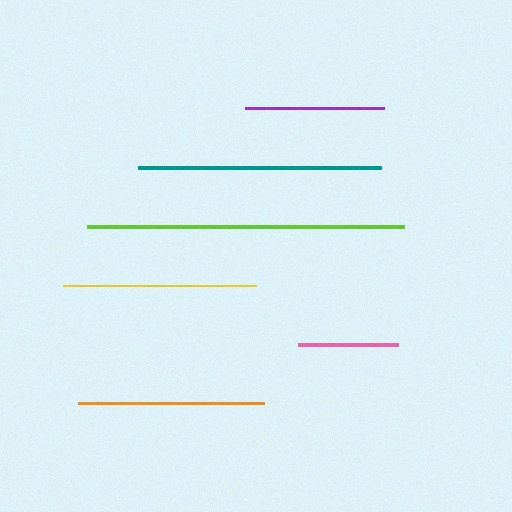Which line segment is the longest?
The lime line is the longest at approximately 317 pixels.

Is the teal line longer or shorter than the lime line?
The lime line is longer than the teal line.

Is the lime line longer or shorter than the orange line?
The lime line is longer than the orange line.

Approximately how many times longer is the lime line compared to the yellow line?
The lime line is approximately 1.6 times the length of the yellow line.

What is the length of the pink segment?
The pink segment is approximately 100 pixels long.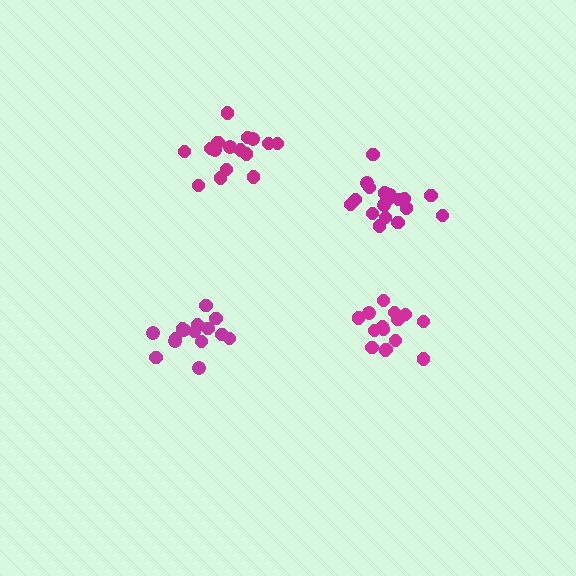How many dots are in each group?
Group 1: 19 dots, Group 2: 15 dots, Group 3: 17 dots, Group 4: 15 dots (66 total).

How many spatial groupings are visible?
There are 4 spatial groupings.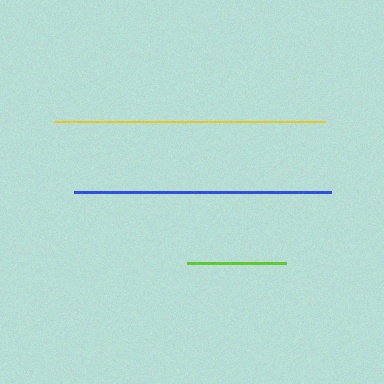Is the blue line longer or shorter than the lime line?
The blue line is longer than the lime line.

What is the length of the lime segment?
The lime segment is approximately 99 pixels long.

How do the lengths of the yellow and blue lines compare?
The yellow and blue lines are approximately the same length.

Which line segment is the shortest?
The lime line is the shortest at approximately 99 pixels.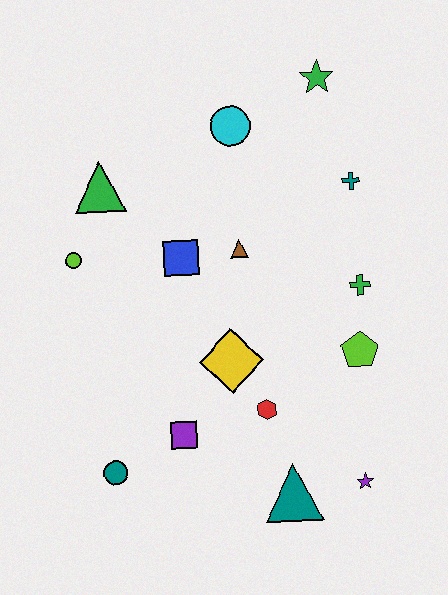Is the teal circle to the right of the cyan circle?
No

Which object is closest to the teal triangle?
The purple star is closest to the teal triangle.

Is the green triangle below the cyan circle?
Yes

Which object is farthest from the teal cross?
The teal circle is farthest from the teal cross.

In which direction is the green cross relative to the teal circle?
The green cross is to the right of the teal circle.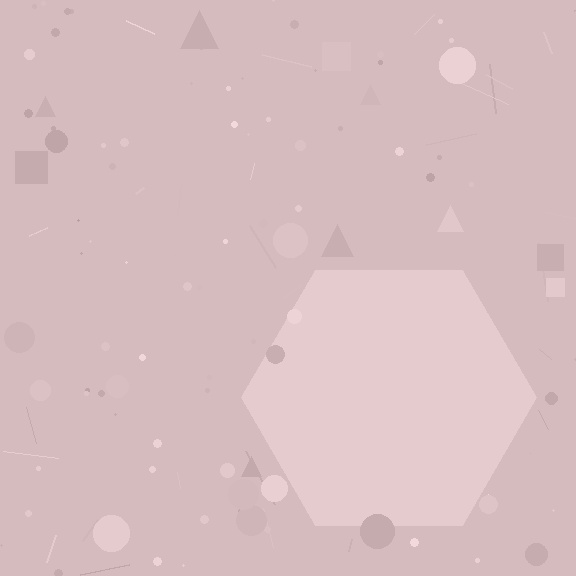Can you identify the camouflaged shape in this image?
The camouflaged shape is a hexagon.